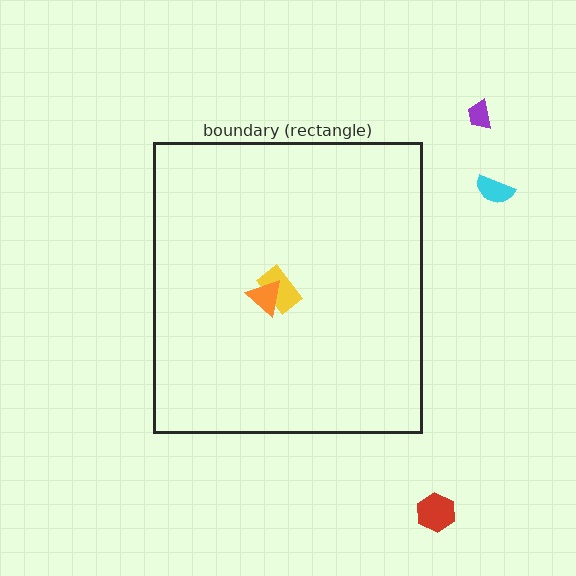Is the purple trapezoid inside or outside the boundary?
Outside.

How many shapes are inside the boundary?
2 inside, 3 outside.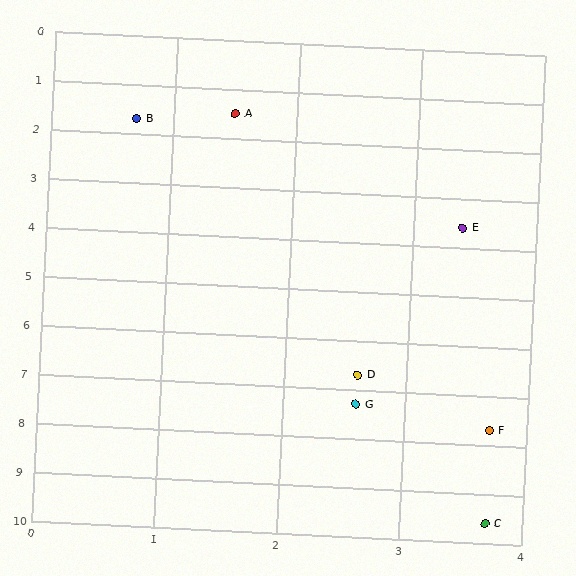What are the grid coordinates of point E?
Point E is at approximately (3.4, 3.6).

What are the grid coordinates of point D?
Point D is at approximately (2.6, 6.7).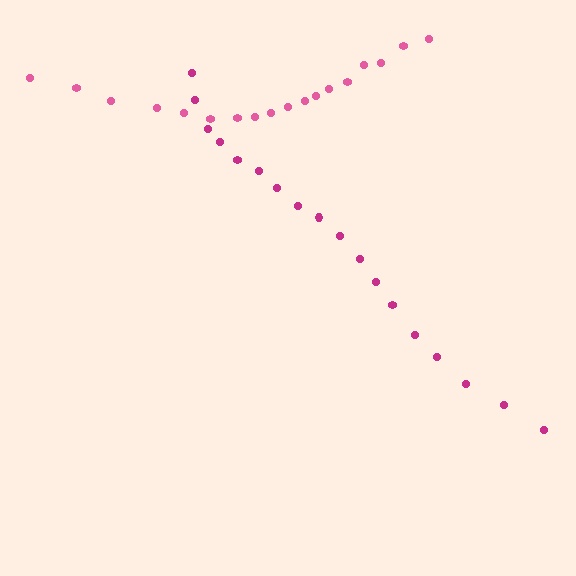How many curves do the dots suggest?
There are 2 distinct paths.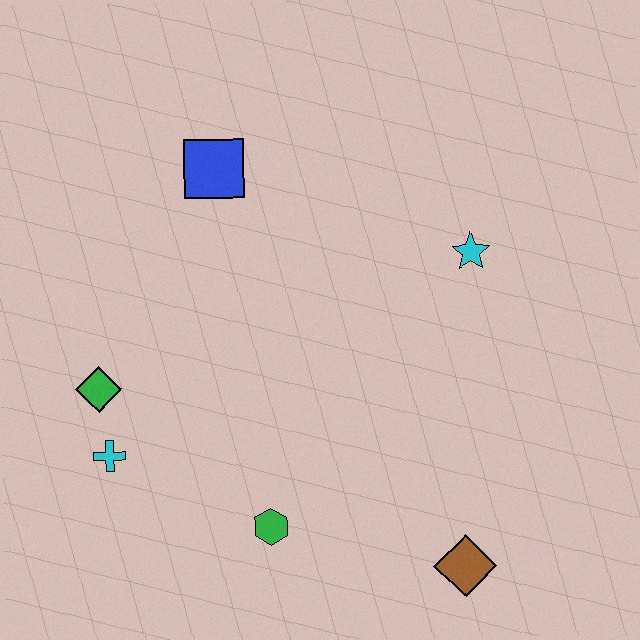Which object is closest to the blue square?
The green diamond is closest to the blue square.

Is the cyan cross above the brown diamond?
Yes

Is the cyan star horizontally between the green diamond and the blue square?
No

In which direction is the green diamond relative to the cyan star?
The green diamond is to the left of the cyan star.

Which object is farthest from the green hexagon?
The blue square is farthest from the green hexagon.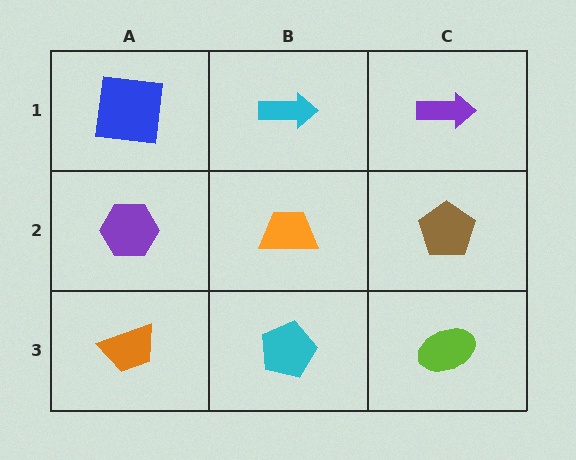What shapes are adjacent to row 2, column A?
A blue square (row 1, column A), an orange trapezoid (row 3, column A), an orange trapezoid (row 2, column B).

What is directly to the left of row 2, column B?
A purple hexagon.